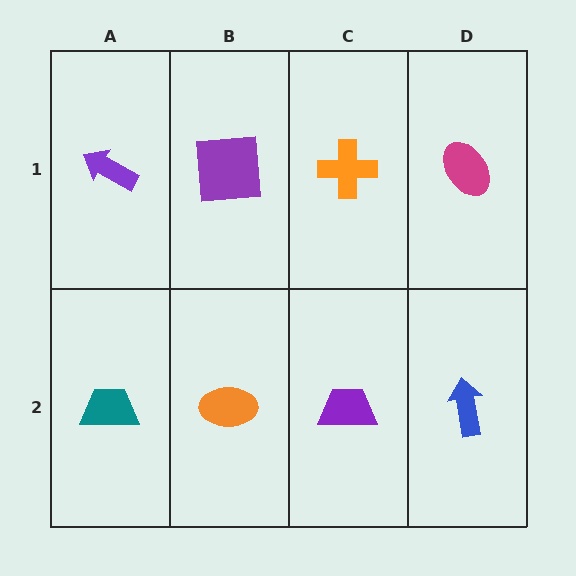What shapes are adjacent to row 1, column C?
A purple trapezoid (row 2, column C), a purple square (row 1, column B), a magenta ellipse (row 1, column D).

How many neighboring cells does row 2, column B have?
3.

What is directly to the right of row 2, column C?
A blue arrow.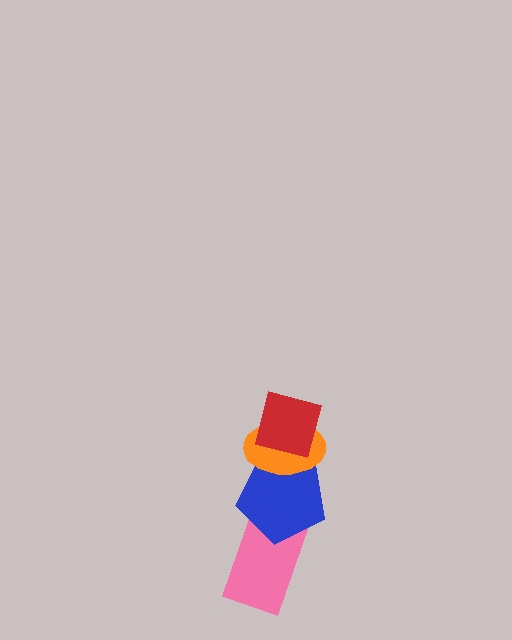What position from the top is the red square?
The red square is 1st from the top.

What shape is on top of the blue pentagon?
The orange ellipse is on top of the blue pentagon.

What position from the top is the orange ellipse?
The orange ellipse is 2nd from the top.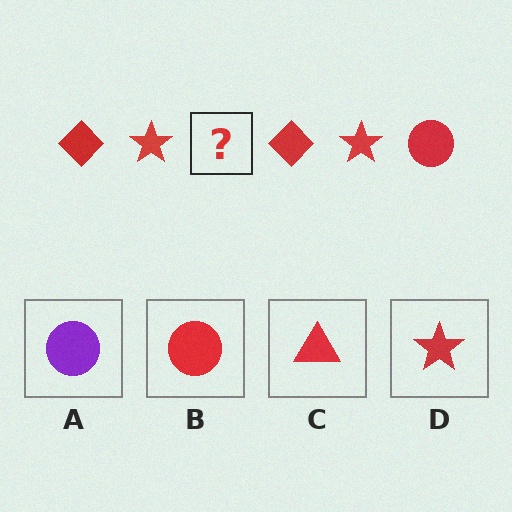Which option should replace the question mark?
Option B.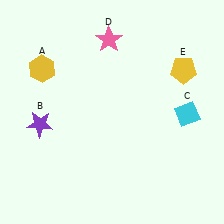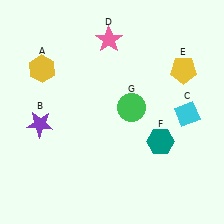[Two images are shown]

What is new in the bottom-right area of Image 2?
A teal hexagon (F) was added in the bottom-right area of Image 2.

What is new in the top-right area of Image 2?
A green circle (G) was added in the top-right area of Image 2.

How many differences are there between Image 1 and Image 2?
There are 2 differences between the two images.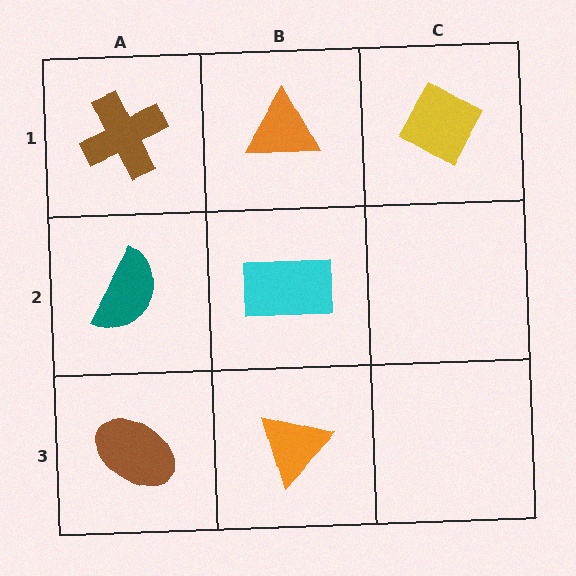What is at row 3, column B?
An orange triangle.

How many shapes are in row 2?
2 shapes.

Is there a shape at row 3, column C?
No, that cell is empty.